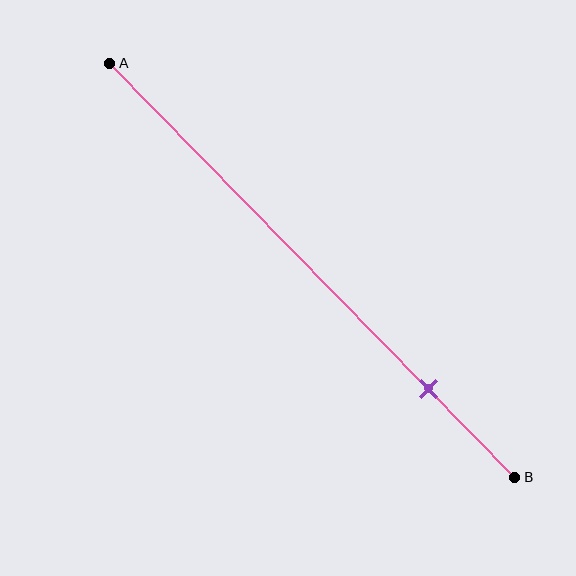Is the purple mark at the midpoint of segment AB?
No, the mark is at about 80% from A, not at the 50% midpoint.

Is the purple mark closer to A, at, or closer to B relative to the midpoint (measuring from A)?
The purple mark is closer to point B than the midpoint of segment AB.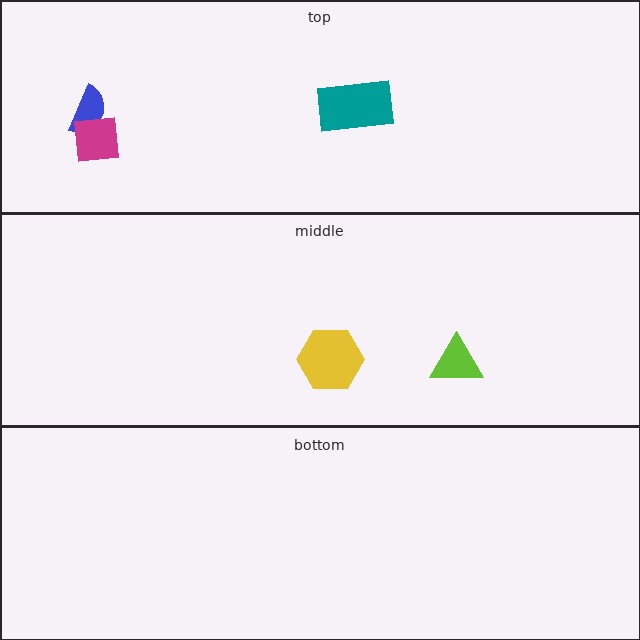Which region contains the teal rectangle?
The top region.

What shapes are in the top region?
The blue semicircle, the magenta square, the teal rectangle.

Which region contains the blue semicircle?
The top region.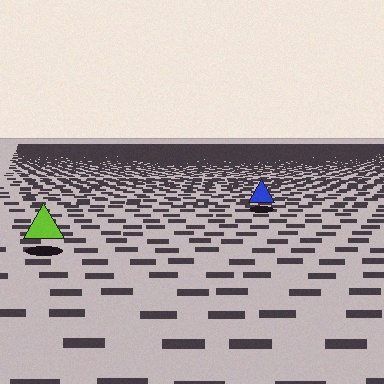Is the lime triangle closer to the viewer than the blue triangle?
Yes. The lime triangle is closer — you can tell from the texture gradient: the ground texture is coarser near it.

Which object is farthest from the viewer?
The blue triangle is farthest from the viewer. It appears smaller and the ground texture around it is denser.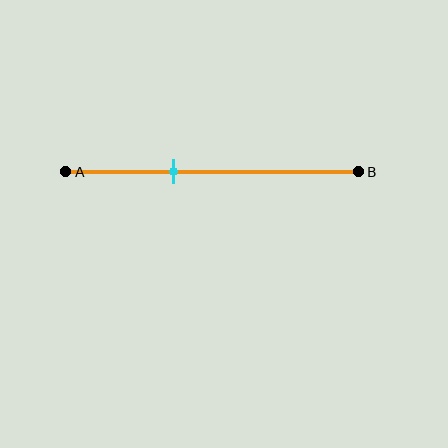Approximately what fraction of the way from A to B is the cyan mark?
The cyan mark is approximately 35% of the way from A to B.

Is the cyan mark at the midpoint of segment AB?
No, the mark is at about 35% from A, not at the 50% midpoint.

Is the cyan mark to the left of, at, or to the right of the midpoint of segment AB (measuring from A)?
The cyan mark is to the left of the midpoint of segment AB.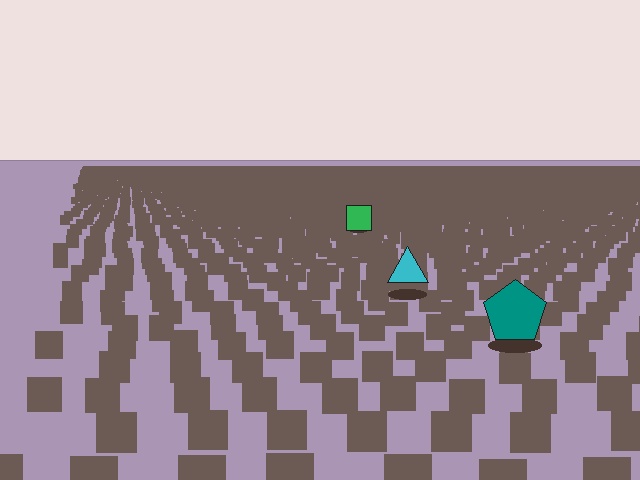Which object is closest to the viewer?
The teal pentagon is closest. The texture marks near it are larger and more spread out.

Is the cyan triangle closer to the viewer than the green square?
Yes. The cyan triangle is closer — you can tell from the texture gradient: the ground texture is coarser near it.